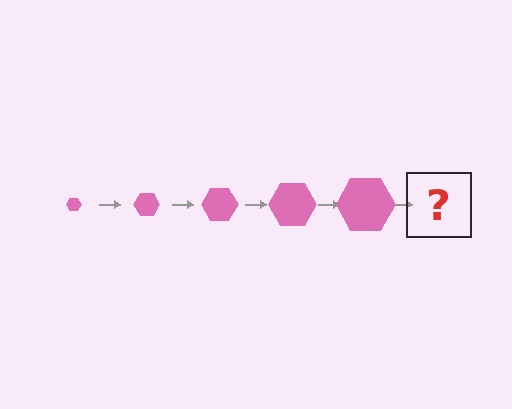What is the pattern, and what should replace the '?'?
The pattern is that the hexagon gets progressively larger each step. The '?' should be a pink hexagon, larger than the previous one.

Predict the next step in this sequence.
The next step is a pink hexagon, larger than the previous one.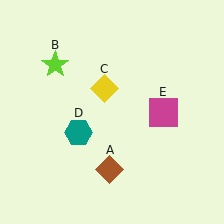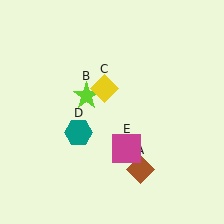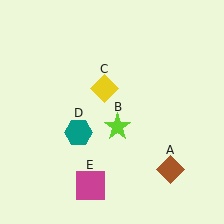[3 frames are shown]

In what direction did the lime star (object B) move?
The lime star (object B) moved down and to the right.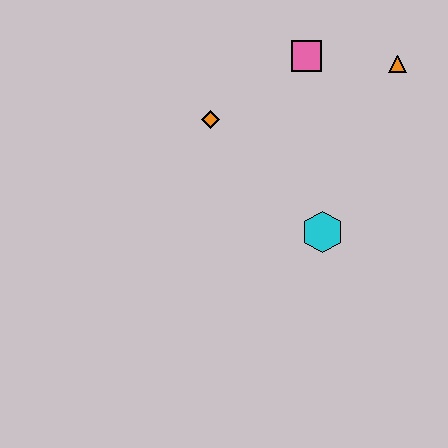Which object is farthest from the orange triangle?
The orange diamond is farthest from the orange triangle.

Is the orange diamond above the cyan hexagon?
Yes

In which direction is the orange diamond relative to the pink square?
The orange diamond is to the left of the pink square.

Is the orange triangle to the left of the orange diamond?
No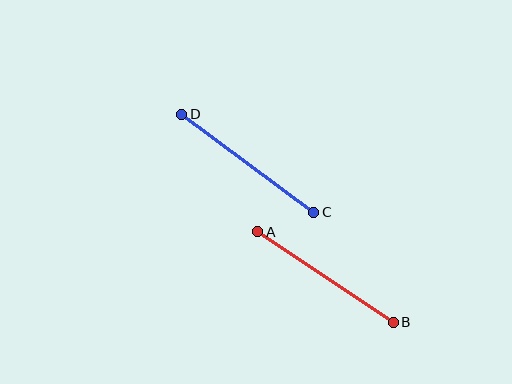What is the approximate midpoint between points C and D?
The midpoint is at approximately (248, 163) pixels.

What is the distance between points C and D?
The distance is approximately 165 pixels.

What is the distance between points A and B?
The distance is approximately 163 pixels.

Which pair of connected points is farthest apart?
Points C and D are farthest apart.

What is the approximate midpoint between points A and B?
The midpoint is at approximately (326, 277) pixels.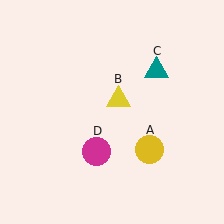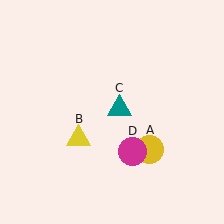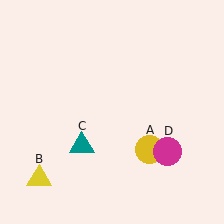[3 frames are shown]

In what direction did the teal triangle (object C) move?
The teal triangle (object C) moved down and to the left.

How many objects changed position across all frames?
3 objects changed position: yellow triangle (object B), teal triangle (object C), magenta circle (object D).